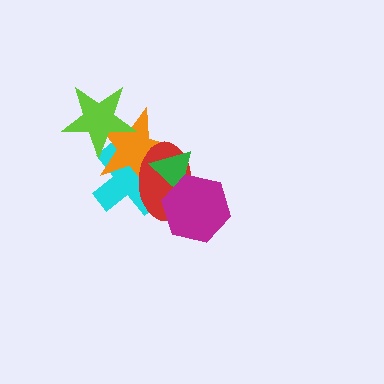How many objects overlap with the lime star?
2 objects overlap with the lime star.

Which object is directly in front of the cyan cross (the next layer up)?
The orange star is directly in front of the cyan cross.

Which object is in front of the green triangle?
The magenta hexagon is in front of the green triangle.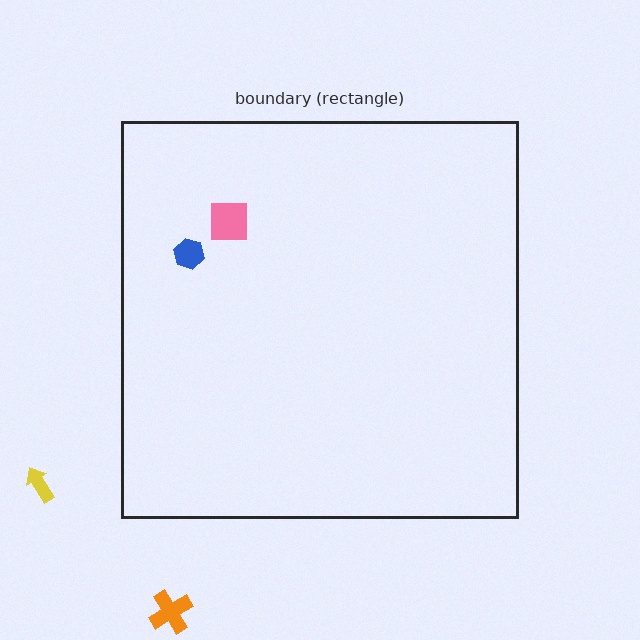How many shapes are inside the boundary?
2 inside, 2 outside.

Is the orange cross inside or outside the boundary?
Outside.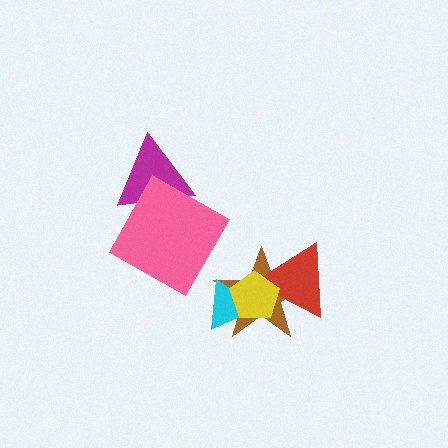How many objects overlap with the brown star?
3 objects overlap with the brown star.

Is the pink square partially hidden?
No, no other shape covers it.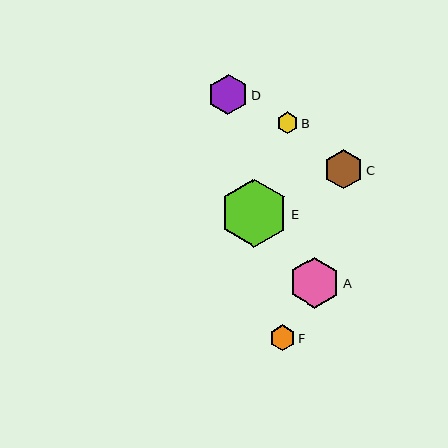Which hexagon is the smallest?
Hexagon B is the smallest with a size of approximately 22 pixels.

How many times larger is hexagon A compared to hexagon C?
Hexagon A is approximately 1.3 times the size of hexagon C.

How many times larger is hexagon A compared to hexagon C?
Hexagon A is approximately 1.3 times the size of hexagon C.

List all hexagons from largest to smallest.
From largest to smallest: E, A, D, C, F, B.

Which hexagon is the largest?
Hexagon E is the largest with a size of approximately 67 pixels.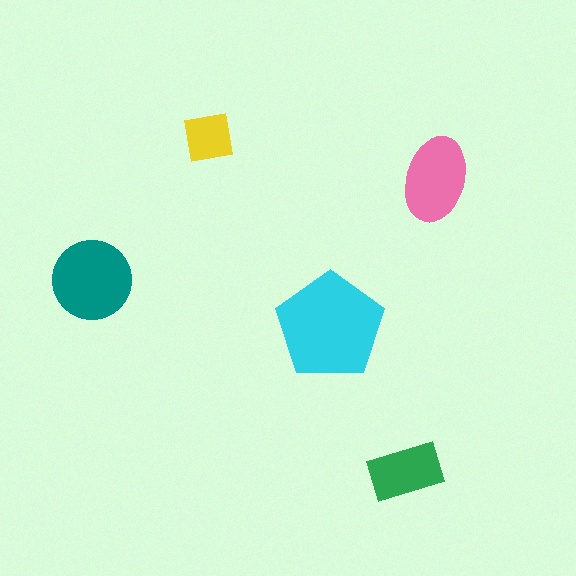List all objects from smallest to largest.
The yellow square, the green rectangle, the pink ellipse, the teal circle, the cyan pentagon.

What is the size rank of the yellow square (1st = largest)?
5th.